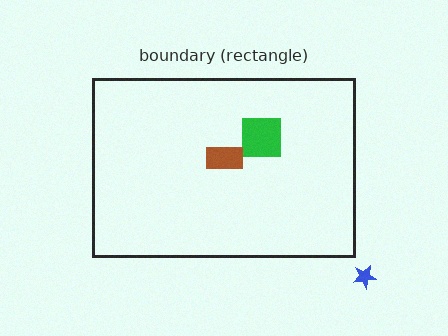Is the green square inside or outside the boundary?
Inside.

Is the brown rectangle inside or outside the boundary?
Inside.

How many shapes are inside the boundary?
2 inside, 1 outside.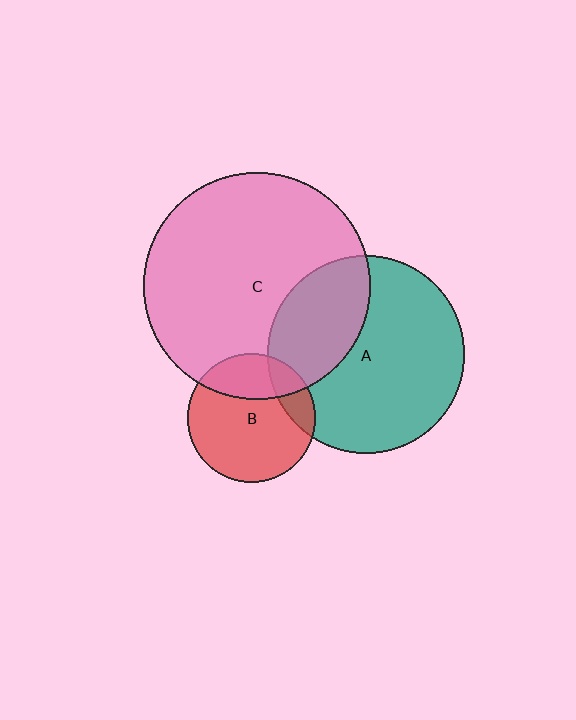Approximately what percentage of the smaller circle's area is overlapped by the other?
Approximately 30%.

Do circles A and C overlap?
Yes.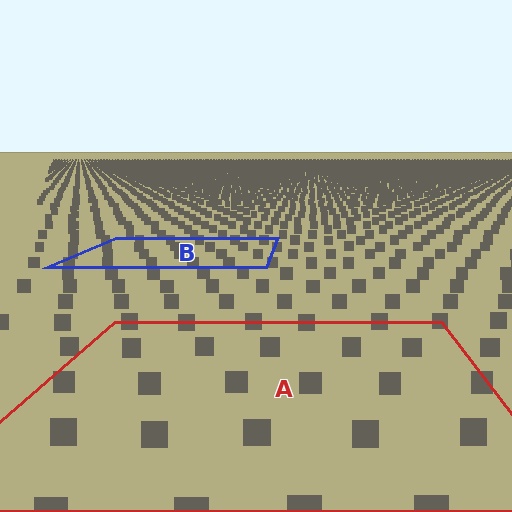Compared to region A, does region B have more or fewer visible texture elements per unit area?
Region B has more texture elements per unit area — they are packed more densely because it is farther away.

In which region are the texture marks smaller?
The texture marks are smaller in region B, because it is farther away.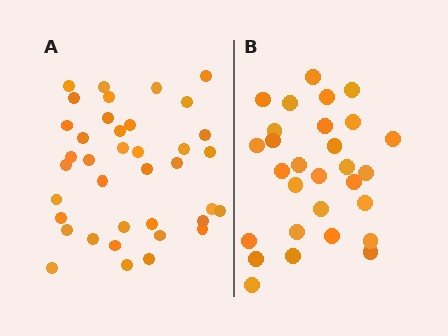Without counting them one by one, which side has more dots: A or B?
Region A (the left region) has more dots.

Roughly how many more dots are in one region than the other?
Region A has roughly 8 or so more dots than region B.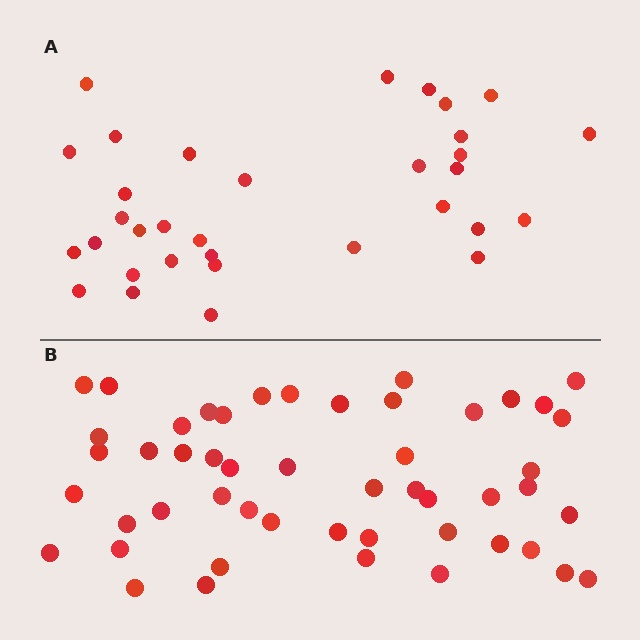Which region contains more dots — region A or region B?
Region B (the bottom region) has more dots.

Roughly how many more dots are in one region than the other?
Region B has approximately 15 more dots than region A.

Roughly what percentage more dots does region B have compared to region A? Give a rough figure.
About 50% more.